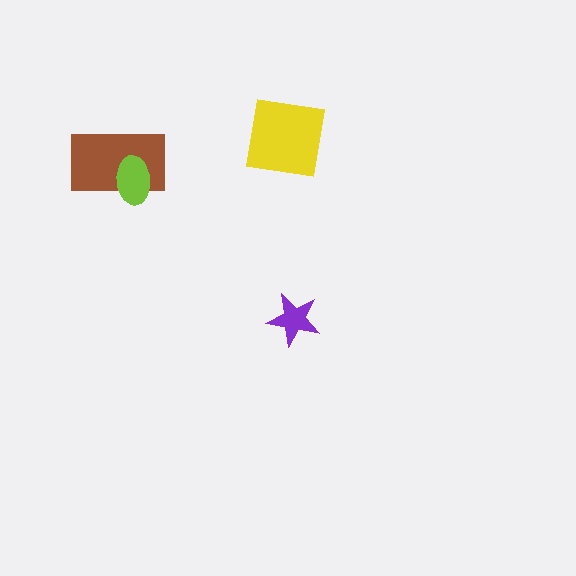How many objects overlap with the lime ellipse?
1 object overlaps with the lime ellipse.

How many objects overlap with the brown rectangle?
1 object overlaps with the brown rectangle.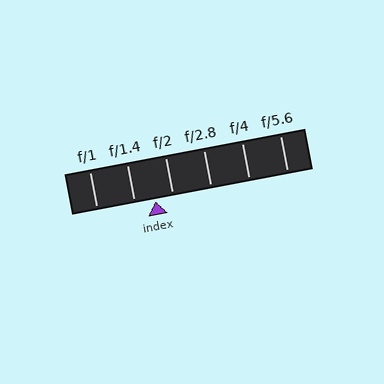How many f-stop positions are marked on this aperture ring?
There are 6 f-stop positions marked.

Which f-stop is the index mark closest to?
The index mark is closest to f/2.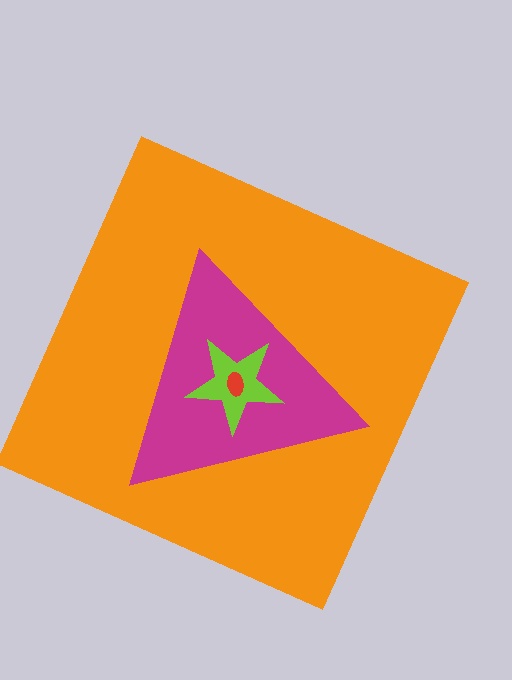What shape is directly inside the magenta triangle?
The lime star.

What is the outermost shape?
The orange square.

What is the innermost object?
The red ellipse.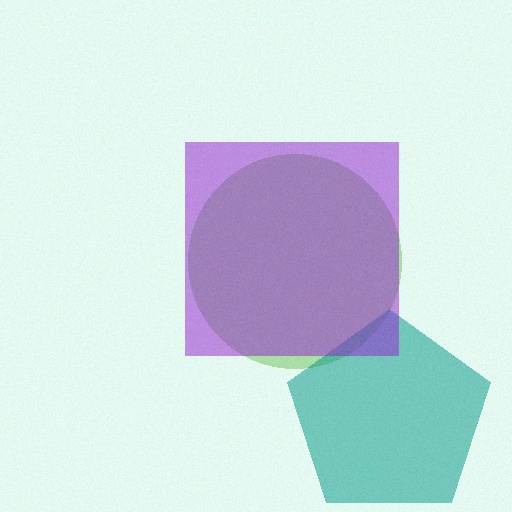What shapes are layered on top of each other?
The layered shapes are: a lime circle, a teal pentagon, a purple square.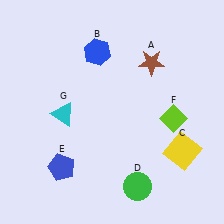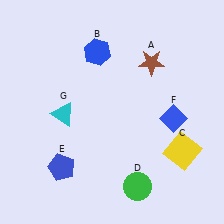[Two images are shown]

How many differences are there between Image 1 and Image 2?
There is 1 difference between the two images.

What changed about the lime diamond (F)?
In Image 1, F is lime. In Image 2, it changed to blue.